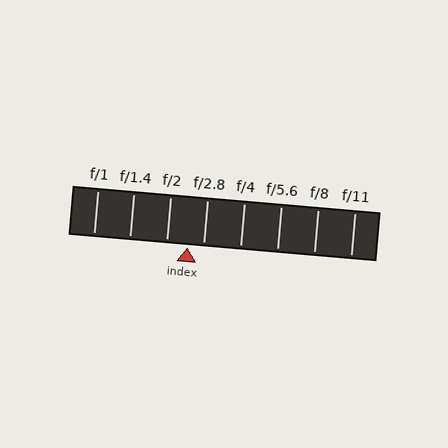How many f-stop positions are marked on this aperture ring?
There are 8 f-stop positions marked.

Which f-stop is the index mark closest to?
The index mark is closest to f/2.8.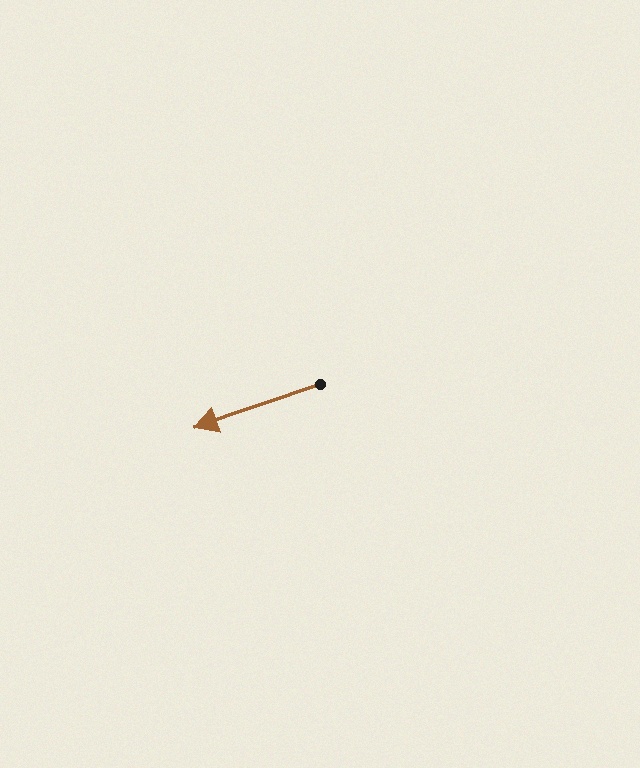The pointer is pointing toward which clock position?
Roughly 8 o'clock.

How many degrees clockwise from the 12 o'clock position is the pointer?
Approximately 251 degrees.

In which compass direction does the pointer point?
West.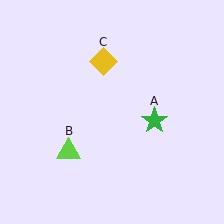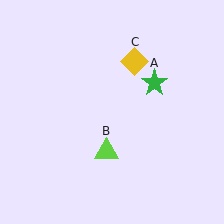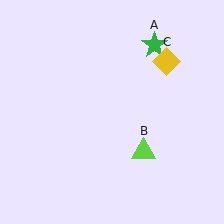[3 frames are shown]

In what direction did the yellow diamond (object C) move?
The yellow diamond (object C) moved right.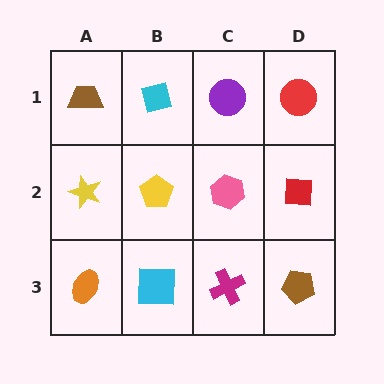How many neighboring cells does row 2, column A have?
3.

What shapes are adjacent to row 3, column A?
A yellow star (row 2, column A), a cyan square (row 3, column B).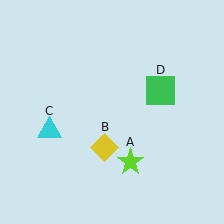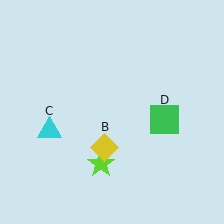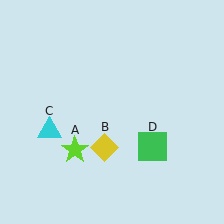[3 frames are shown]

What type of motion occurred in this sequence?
The lime star (object A), green square (object D) rotated clockwise around the center of the scene.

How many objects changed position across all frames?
2 objects changed position: lime star (object A), green square (object D).